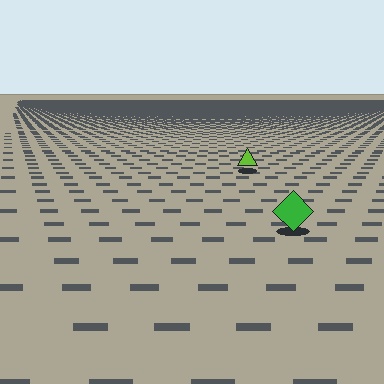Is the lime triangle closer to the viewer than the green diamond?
No. The green diamond is closer — you can tell from the texture gradient: the ground texture is coarser near it.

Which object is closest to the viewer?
The green diamond is closest. The texture marks near it are larger and more spread out.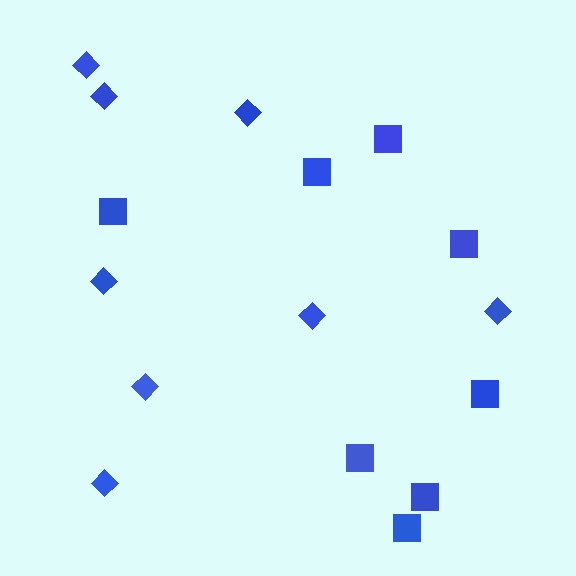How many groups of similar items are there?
There are 2 groups: one group of squares (8) and one group of diamonds (8).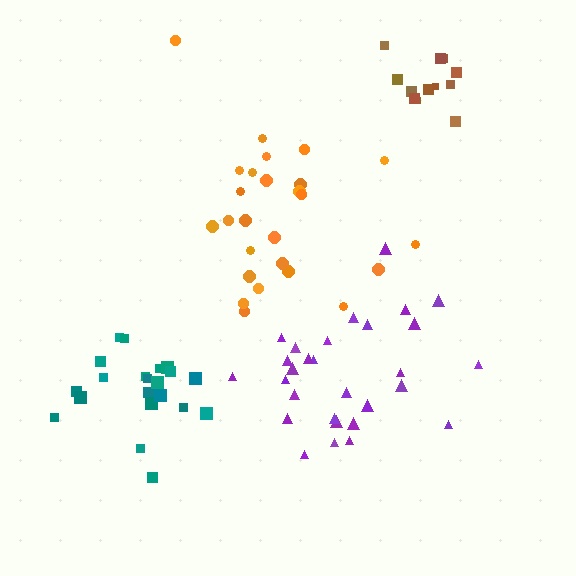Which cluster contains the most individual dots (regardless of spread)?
Purple (29).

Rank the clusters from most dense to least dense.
brown, purple, teal, orange.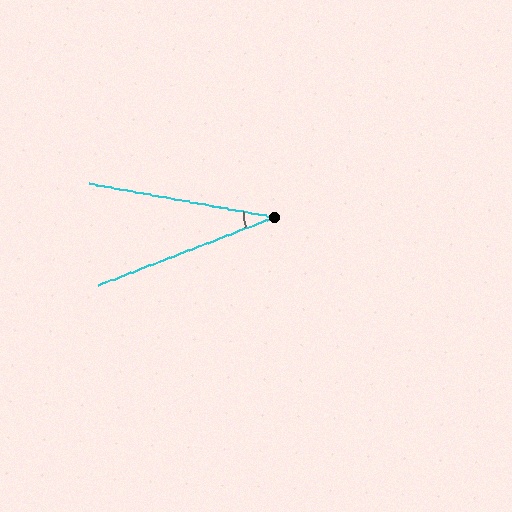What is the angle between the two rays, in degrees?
Approximately 31 degrees.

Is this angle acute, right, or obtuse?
It is acute.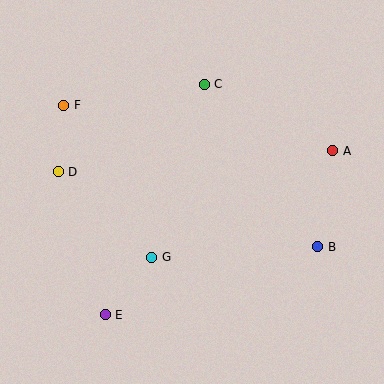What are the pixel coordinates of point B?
Point B is at (318, 247).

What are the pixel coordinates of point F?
Point F is at (64, 105).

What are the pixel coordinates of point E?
Point E is at (105, 315).